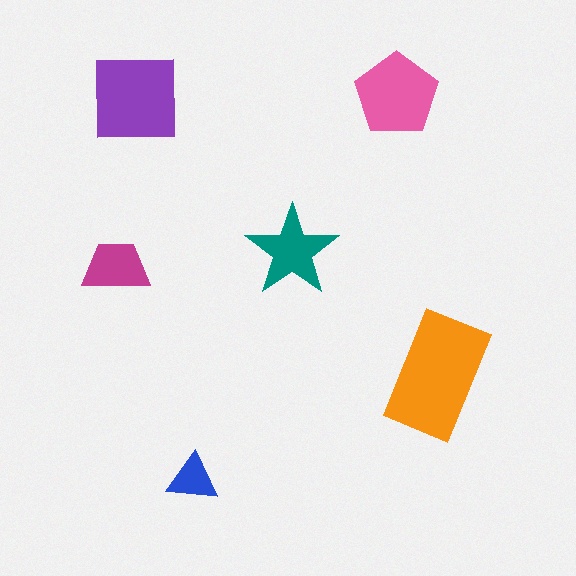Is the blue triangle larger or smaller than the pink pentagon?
Smaller.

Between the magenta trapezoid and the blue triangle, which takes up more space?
The magenta trapezoid.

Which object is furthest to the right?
The orange rectangle is rightmost.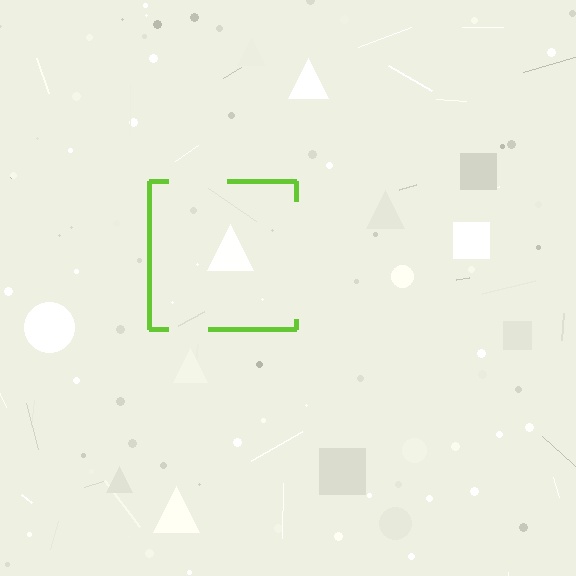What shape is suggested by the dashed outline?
The dashed outline suggests a square.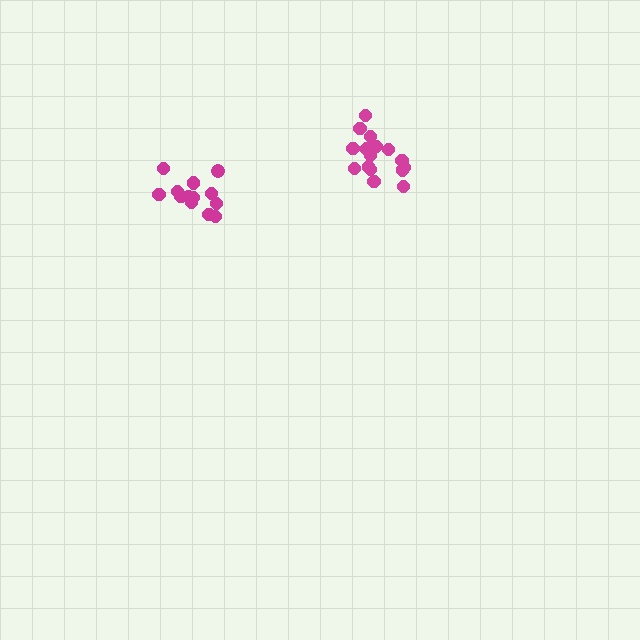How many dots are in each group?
Group 1: 16 dots, Group 2: 13 dots (29 total).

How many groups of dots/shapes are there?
There are 2 groups.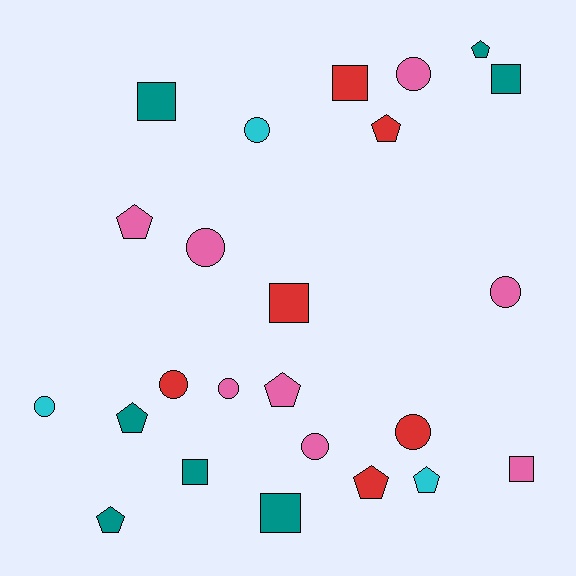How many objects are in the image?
There are 24 objects.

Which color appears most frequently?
Pink, with 8 objects.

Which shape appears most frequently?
Circle, with 9 objects.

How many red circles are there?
There are 2 red circles.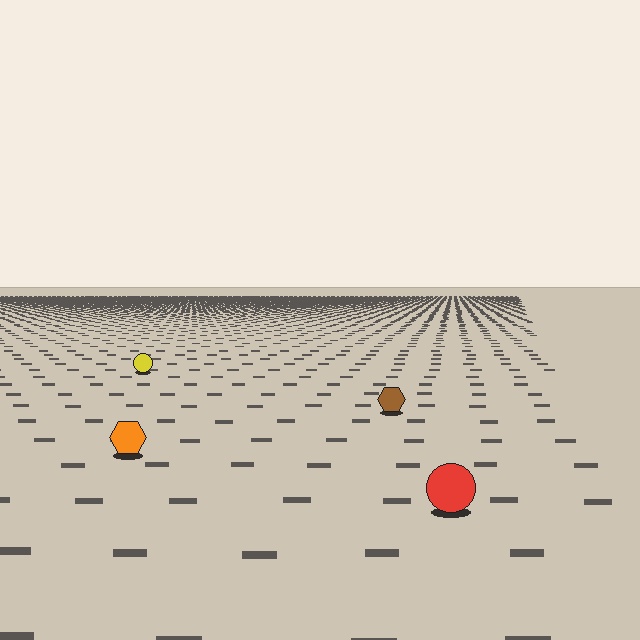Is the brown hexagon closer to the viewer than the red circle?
No. The red circle is closer — you can tell from the texture gradient: the ground texture is coarser near it.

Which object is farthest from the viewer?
The yellow circle is farthest from the viewer. It appears smaller and the ground texture around it is denser.